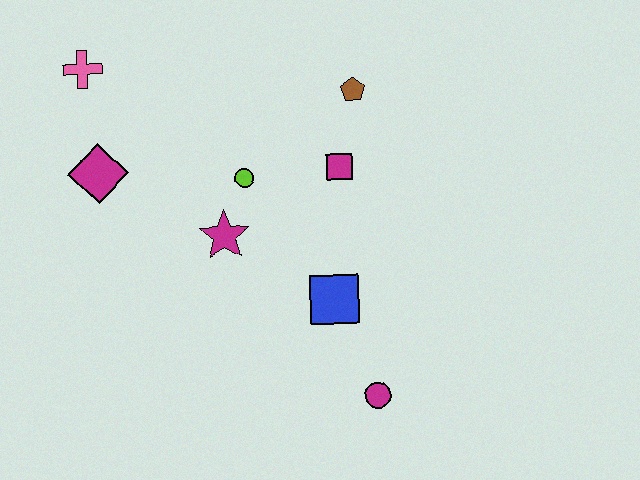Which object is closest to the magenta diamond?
The pink cross is closest to the magenta diamond.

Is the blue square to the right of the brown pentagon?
No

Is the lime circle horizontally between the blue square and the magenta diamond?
Yes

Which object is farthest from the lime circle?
The magenta circle is farthest from the lime circle.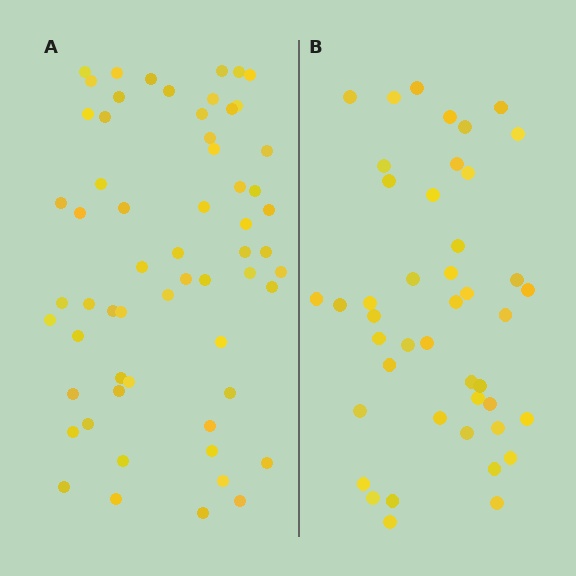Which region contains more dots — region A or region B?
Region A (the left region) has more dots.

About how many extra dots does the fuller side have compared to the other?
Region A has approximately 15 more dots than region B.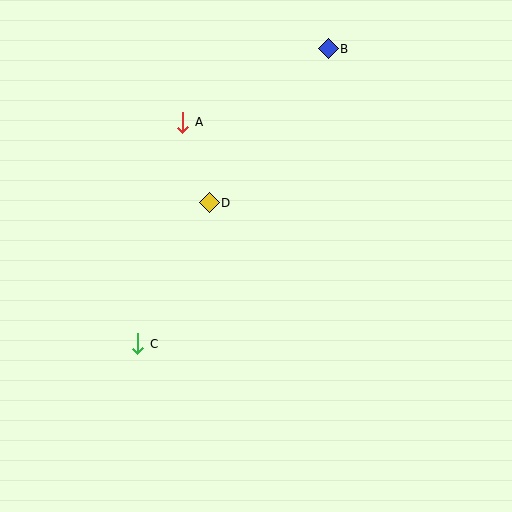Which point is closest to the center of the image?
Point D at (209, 203) is closest to the center.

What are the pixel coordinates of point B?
Point B is at (328, 49).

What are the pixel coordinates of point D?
Point D is at (209, 203).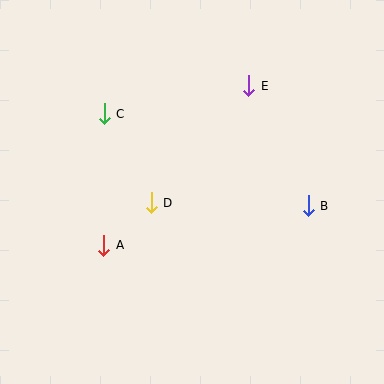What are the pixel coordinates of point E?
Point E is at (249, 86).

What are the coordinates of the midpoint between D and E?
The midpoint between D and E is at (200, 144).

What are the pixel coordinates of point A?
Point A is at (104, 245).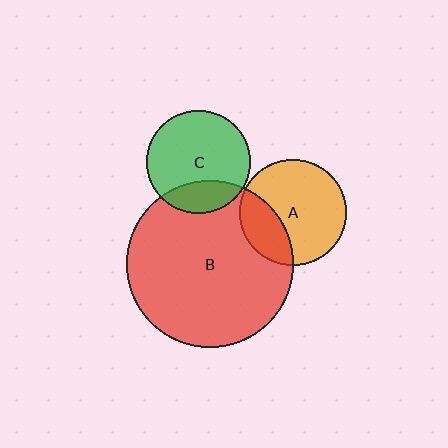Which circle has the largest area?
Circle B (red).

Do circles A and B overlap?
Yes.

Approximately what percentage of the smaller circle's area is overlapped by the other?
Approximately 30%.